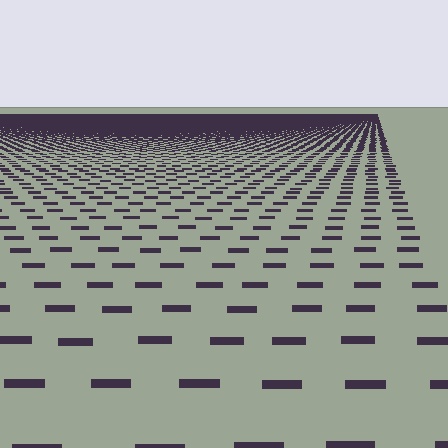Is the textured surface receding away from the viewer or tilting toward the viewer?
The surface is receding away from the viewer. Texture elements get smaller and denser toward the top.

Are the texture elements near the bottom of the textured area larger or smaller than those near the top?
Larger. Near the bottom, elements are closer to the viewer and appear at a bigger on-screen size.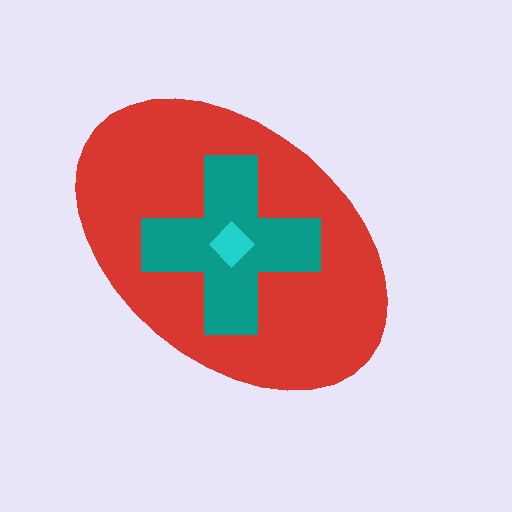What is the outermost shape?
The red ellipse.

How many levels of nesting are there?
3.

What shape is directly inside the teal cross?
The cyan diamond.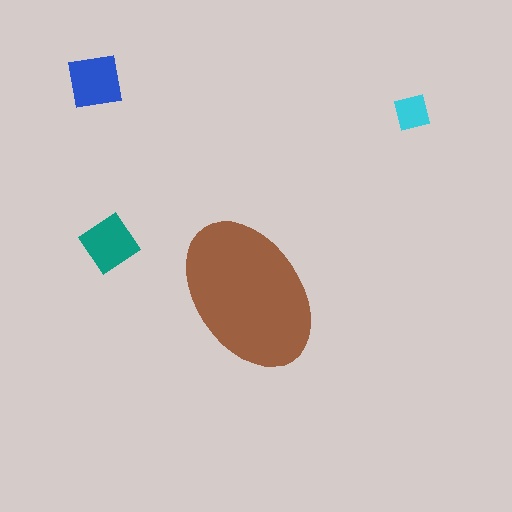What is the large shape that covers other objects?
A brown ellipse.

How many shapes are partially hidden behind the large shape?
0 shapes are partially hidden.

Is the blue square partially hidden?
No, the blue square is fully visible.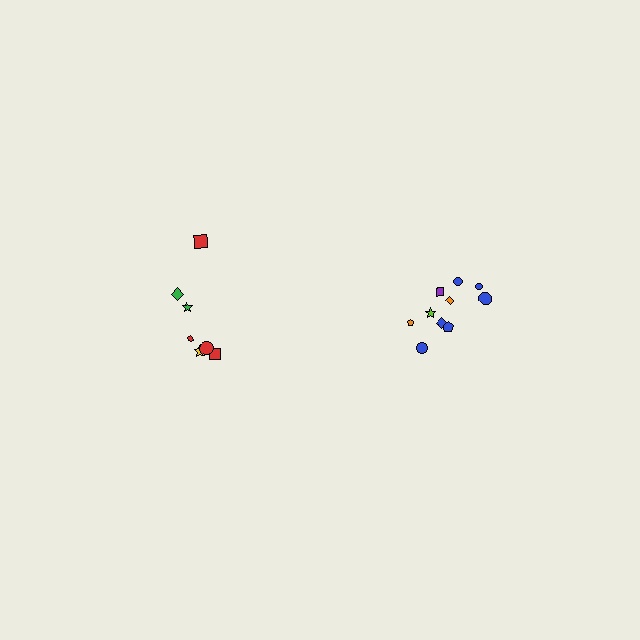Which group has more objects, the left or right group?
The right group.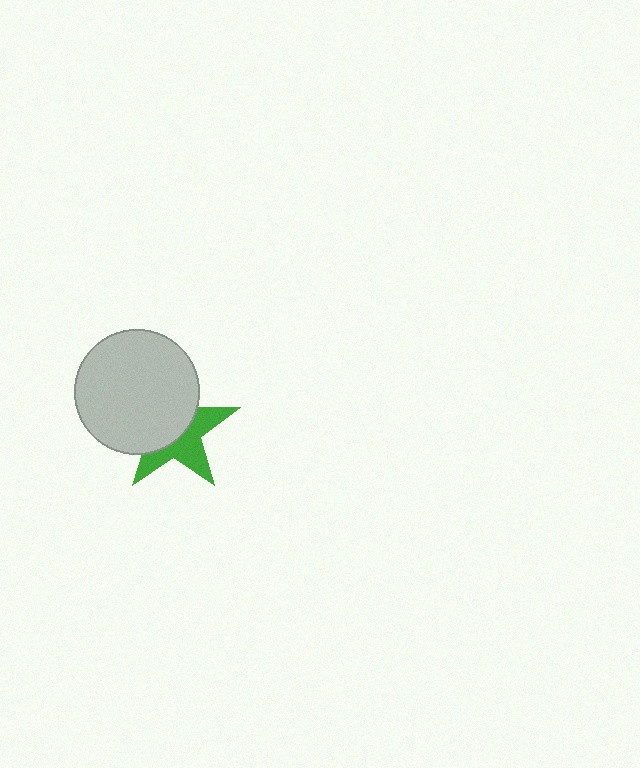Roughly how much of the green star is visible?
About half of it is visible (roughly 46%).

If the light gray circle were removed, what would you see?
You would see the complete green star.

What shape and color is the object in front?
The object in front is a light gray circle.